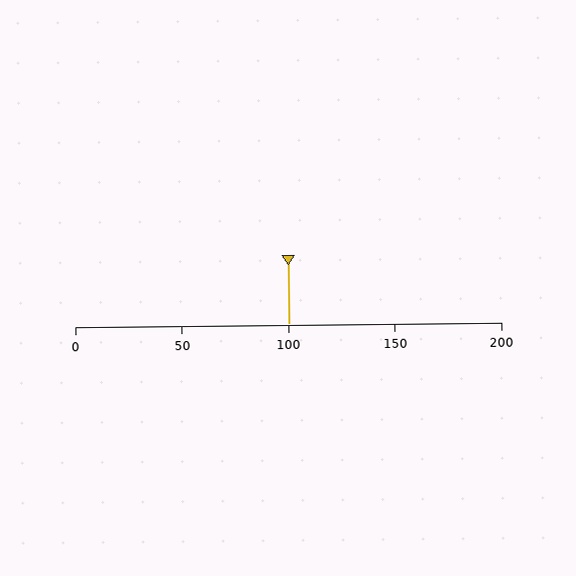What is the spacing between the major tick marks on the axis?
The major ticks are spaced 50 apart.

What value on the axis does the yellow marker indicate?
The marker indicates approximately 100.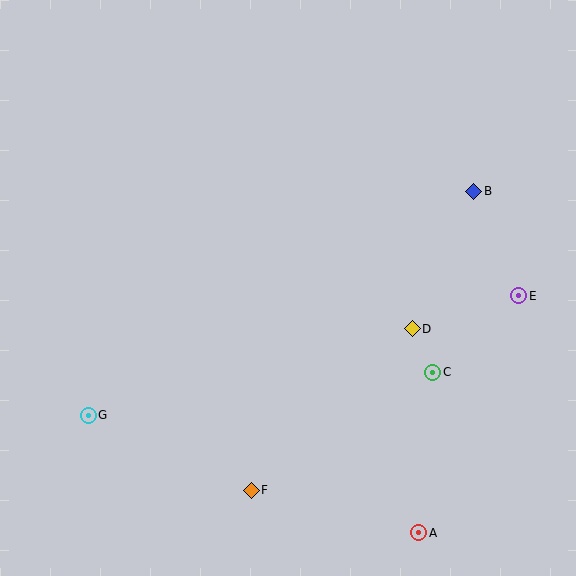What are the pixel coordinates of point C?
Point C is at (433, 372).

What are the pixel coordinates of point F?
Point F is at (251, 490).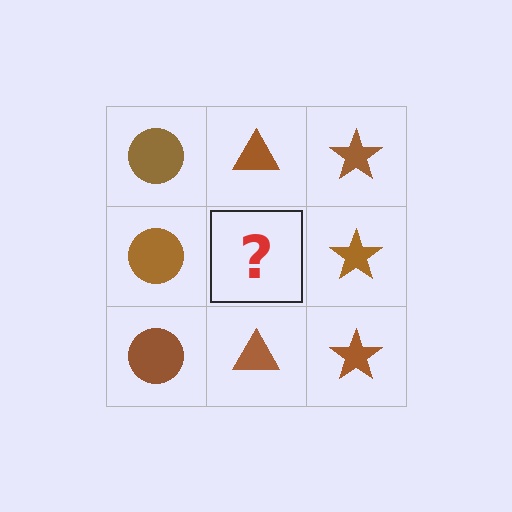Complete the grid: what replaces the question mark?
The question mark should be replaced with a brown triangle.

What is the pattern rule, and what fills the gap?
The rule is that each column has a consistent shape. The gap should be filled with a brown triangle.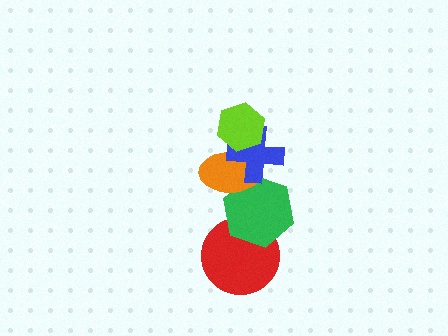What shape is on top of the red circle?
The green hexagon is on top of the red circle.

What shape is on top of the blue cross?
The lime hexagon is on top of the blue cross.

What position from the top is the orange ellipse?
The orange ellipse is 3rd from the top.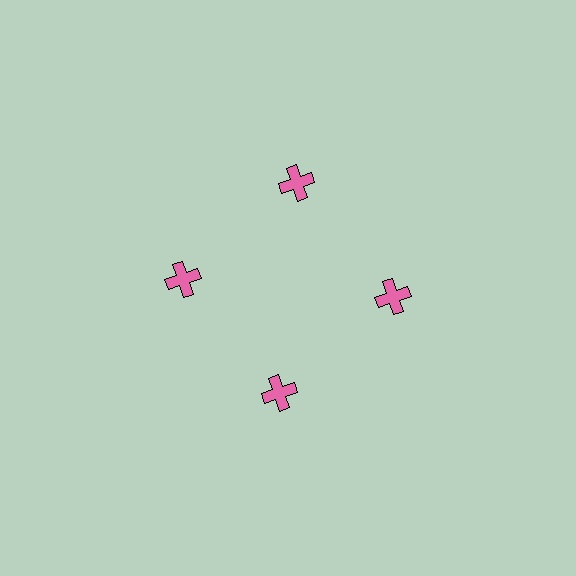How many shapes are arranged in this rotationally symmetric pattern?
There are 4 shapes, arranged in 4 groups of 1.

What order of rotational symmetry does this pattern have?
This pattern has 4-fold rotational symmetry.